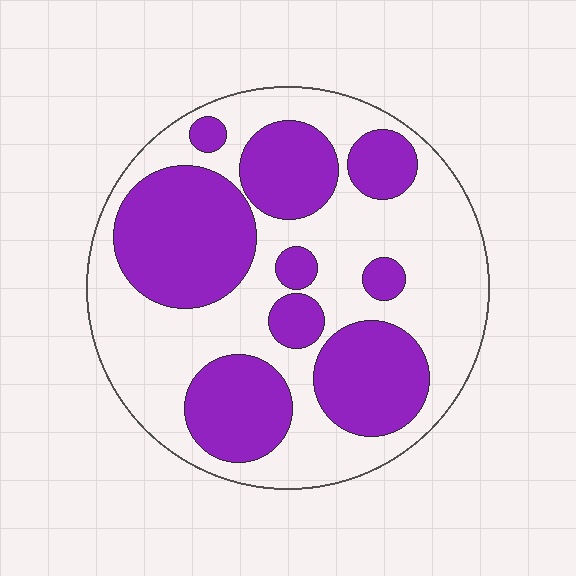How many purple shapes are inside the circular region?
9.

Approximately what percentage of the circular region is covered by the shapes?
Approximately 45%.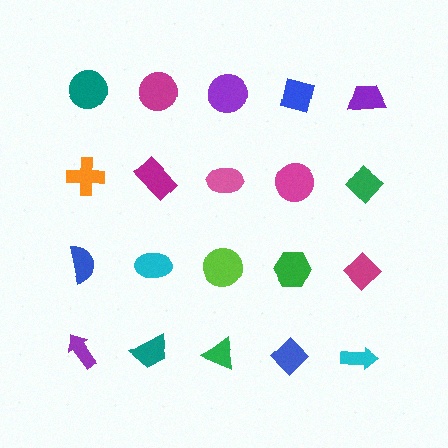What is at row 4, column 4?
A blue diamond.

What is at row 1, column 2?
A magenta circle.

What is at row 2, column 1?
An orange cross.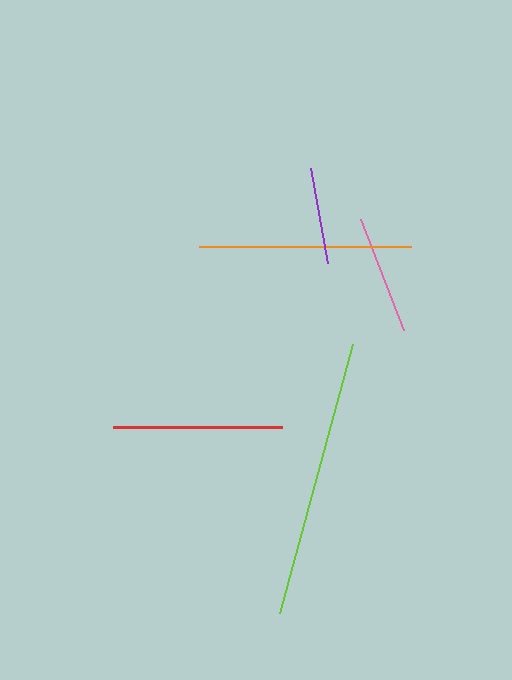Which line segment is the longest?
The lime line is the longest at approximately 279 pixels.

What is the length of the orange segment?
The orange segment is approximately 212 pixels long.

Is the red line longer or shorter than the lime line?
The lime line is longer than the red line.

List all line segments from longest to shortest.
From longest to shortest: lime, orange, red, pink, purple.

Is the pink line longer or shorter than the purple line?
The pink line is longer than the purple line.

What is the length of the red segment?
The red segment is approximately 169 pixels long.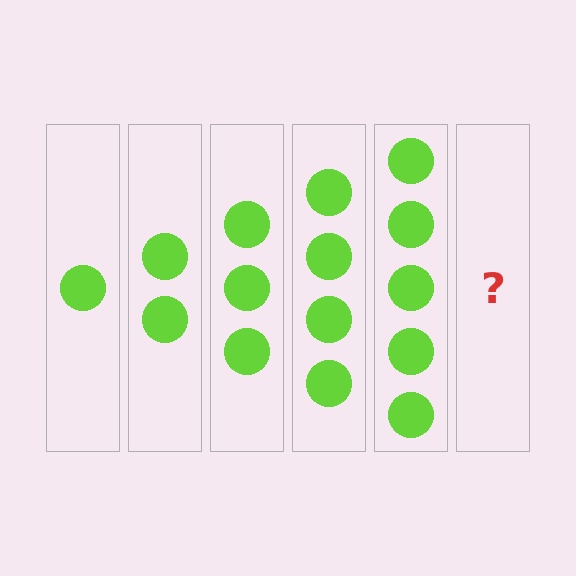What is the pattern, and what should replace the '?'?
The pattern is that each step adds one more circle. The '?' should be 6 circles.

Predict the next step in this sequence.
The next step is 6 circles.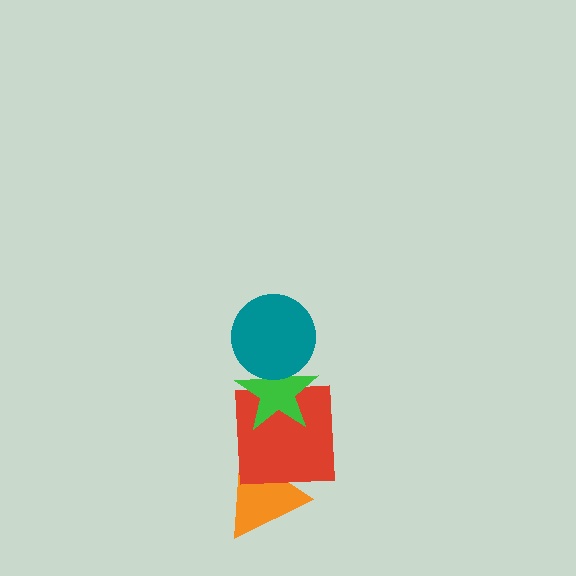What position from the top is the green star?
The green star is 2nd from the top.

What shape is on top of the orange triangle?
The red square is on top of the orange triangle.